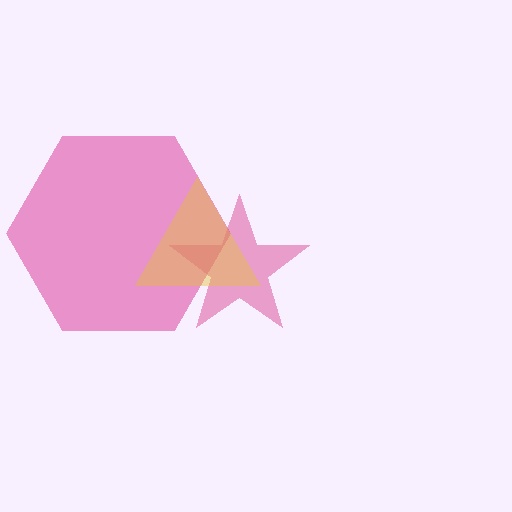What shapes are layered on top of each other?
The layered shapes are: a pink star, a magenta hexagon, a yellow triangle.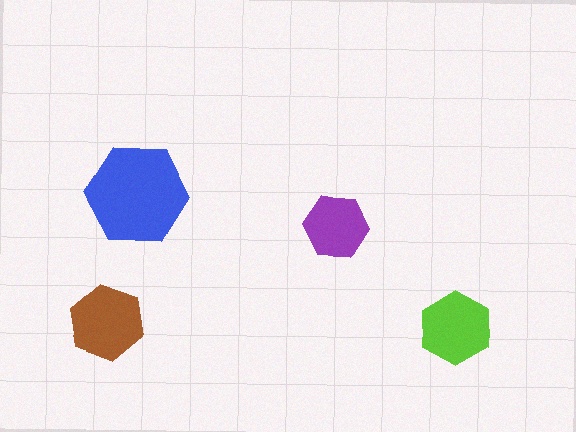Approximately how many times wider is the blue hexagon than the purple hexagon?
About 1.5 times wider.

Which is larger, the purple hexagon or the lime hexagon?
The lime one.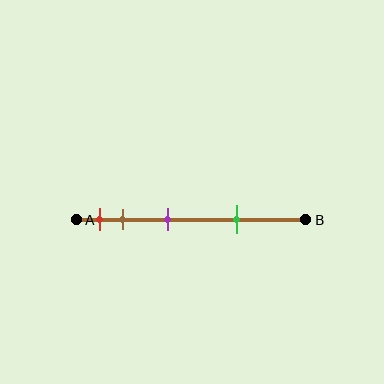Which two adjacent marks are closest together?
The red and brown marks are the closest adjacent pair.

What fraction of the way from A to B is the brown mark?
The brown mark is approximately 20% (0.2) of the way from A to B.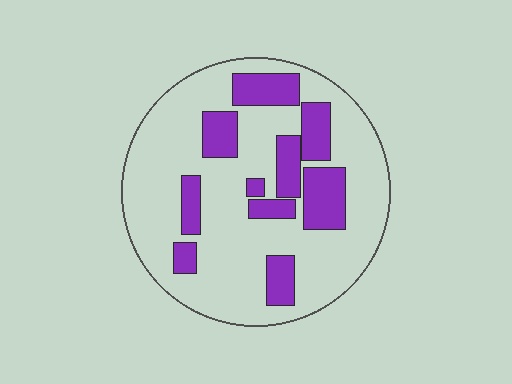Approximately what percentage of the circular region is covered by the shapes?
Approximately 25%.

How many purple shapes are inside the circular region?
10.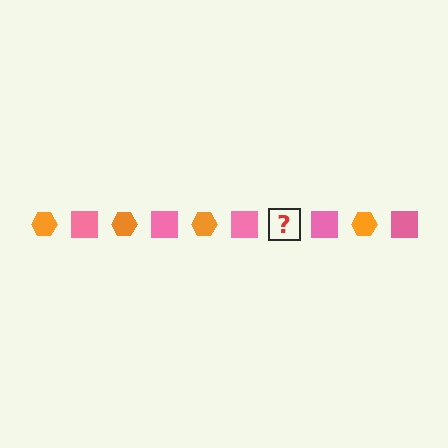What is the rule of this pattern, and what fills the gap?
The rule is that the pattern alternates between orange hexagon and pink square. The gap should be filled with an orange hexagon.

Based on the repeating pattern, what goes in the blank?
The blank should be an orange hexagon.